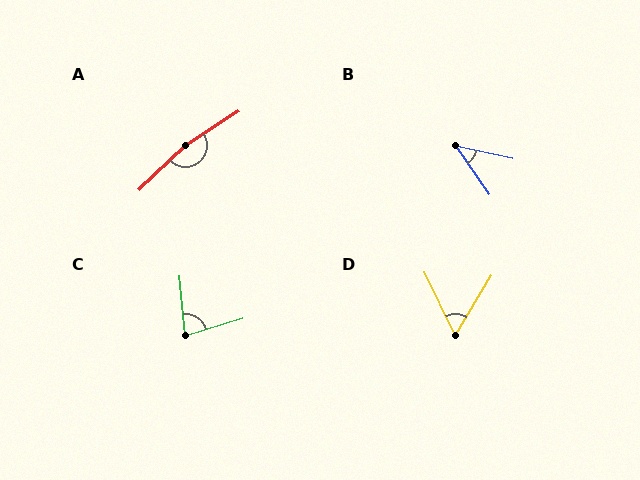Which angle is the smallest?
B, at approximately 43 degrees.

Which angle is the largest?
A, at approximately 170 degrees.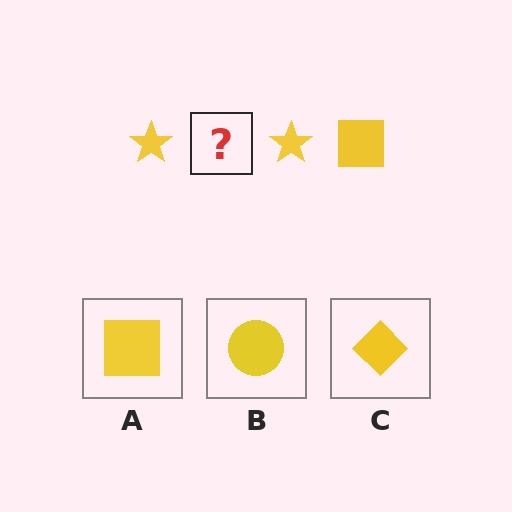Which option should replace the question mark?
Option A.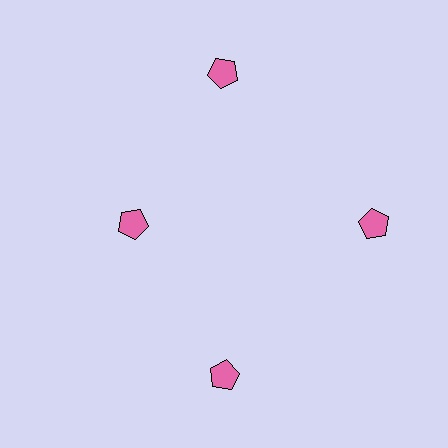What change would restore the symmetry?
The symmetry would be restored by moving it outward, back onto the ring so that all 4 pentagons sit at equal angles and equal distance from the center.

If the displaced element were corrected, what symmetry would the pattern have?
It would have 4-fold rotational symmetry — the pattern would map onto itself every 90 degrees.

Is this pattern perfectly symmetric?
No. The 4 pink pentagons are arranged in a ring, but one element near the 9 o'clock position is pulled inward toward the center, breaking the 4-fold rotational symmetry.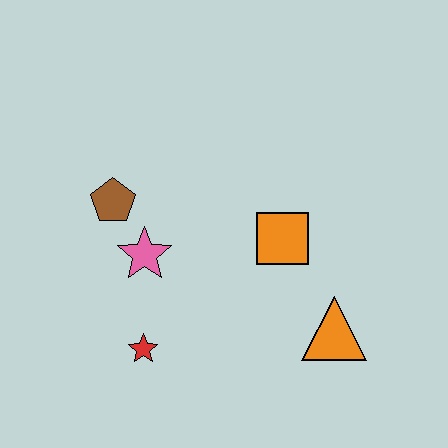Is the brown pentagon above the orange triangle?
Yes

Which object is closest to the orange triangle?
The orange square is closest to the orange triangle.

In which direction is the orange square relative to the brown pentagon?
The orange square is to the right of the brown pentagon.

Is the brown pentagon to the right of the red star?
No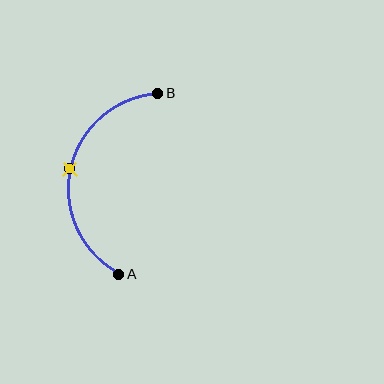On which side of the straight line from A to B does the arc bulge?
The arc bulges to the left of the straight line connecting A and B.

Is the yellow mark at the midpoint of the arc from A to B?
Yes. The yellow mark lies on the arc at equal arc-length from both A and B — it is the arc midpoint.